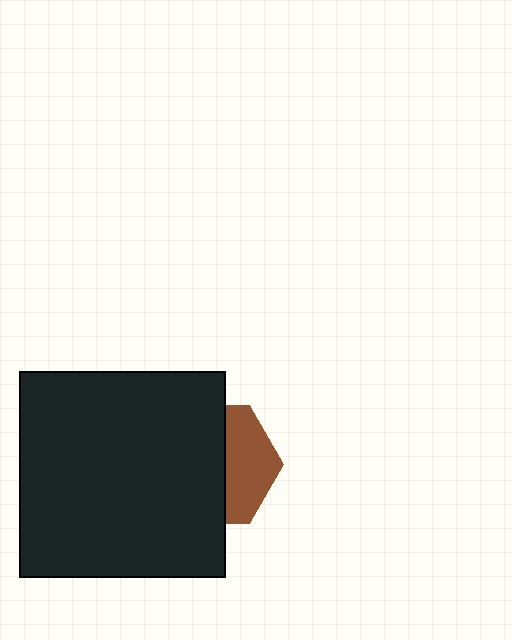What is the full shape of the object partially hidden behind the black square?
The partially hidden object is a brown hexagon.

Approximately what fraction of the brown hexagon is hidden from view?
Roughly 60% of the brown hexagon is hidden behind the black square.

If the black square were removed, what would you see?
You would see the complete brown hexagon.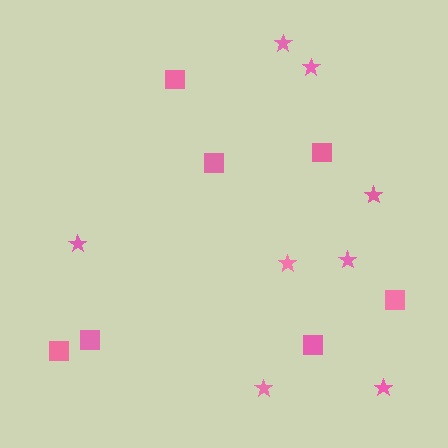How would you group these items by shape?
There are 2 groups: one group of stars (8) and one group of squares (7).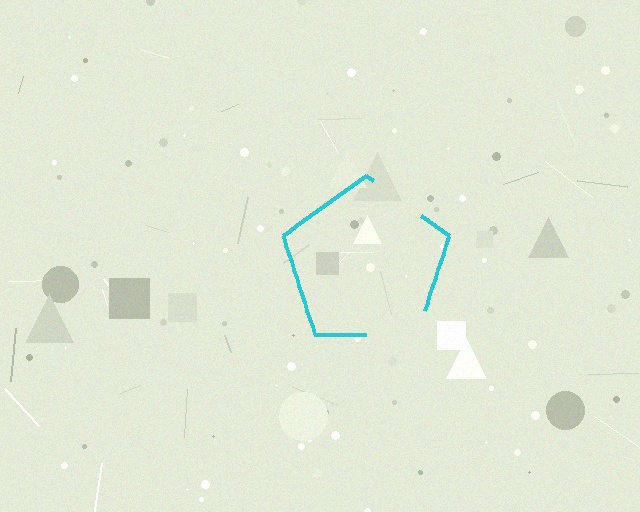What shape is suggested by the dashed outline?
The dashed outline suggests a pentagon.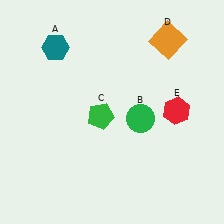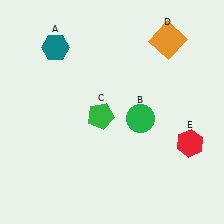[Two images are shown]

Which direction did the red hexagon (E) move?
The red hexagon (E) moved down.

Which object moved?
The red hexagon (E) moved down.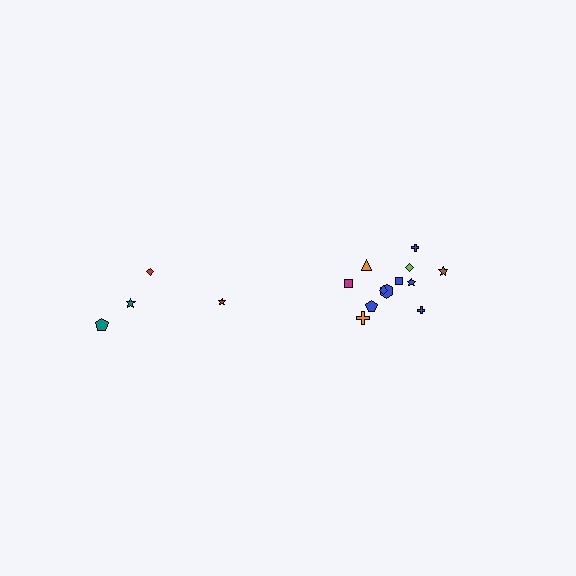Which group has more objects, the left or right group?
The right group.